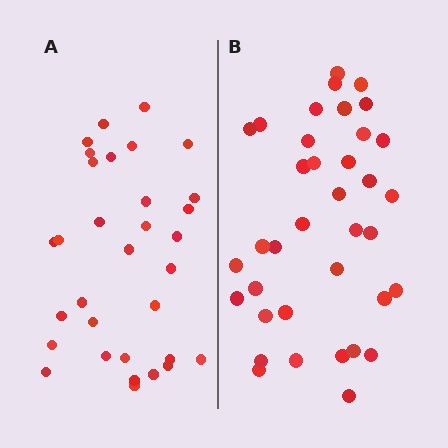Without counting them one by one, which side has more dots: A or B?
Region B (the right region) has more dots.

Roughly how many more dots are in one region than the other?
Region B has about 5 more dots than region A.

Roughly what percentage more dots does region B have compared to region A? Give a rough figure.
About 15% more.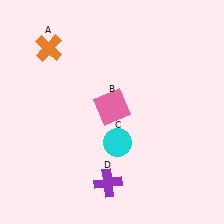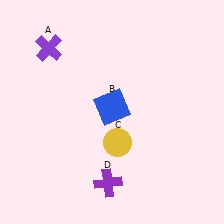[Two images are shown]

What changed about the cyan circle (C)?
In Image 1, C is cyan. In Image 2, it changed to yellow.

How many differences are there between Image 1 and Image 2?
There are 3 differences between the two images.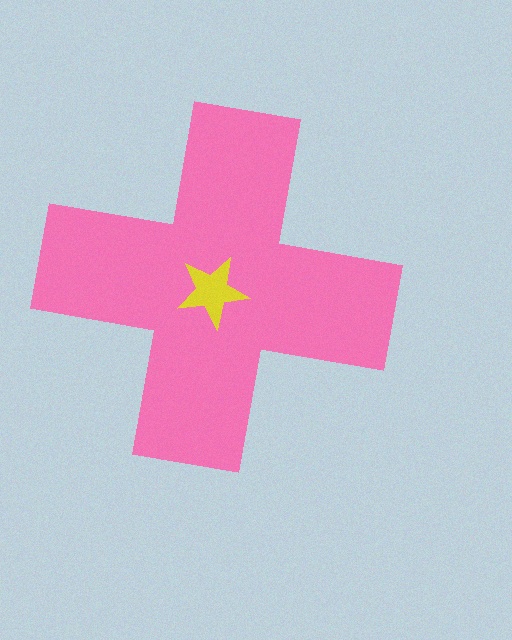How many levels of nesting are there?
2.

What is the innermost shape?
The yellow star.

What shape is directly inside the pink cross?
The yellow star.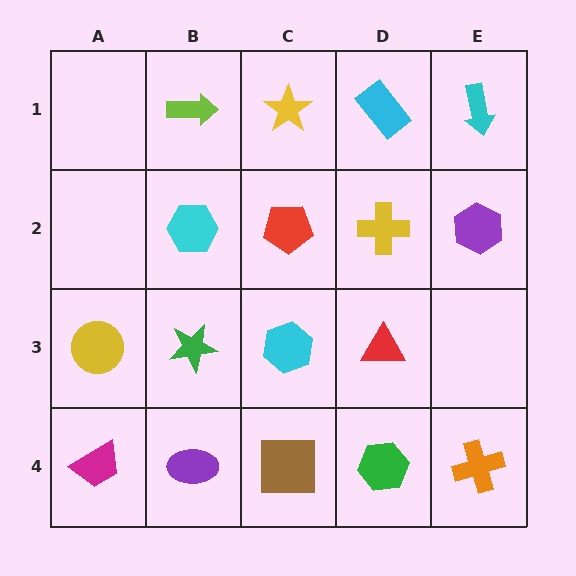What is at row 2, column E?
A purple hexagon.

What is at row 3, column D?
A red triangle.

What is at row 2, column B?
A cyan hexagon.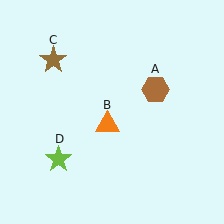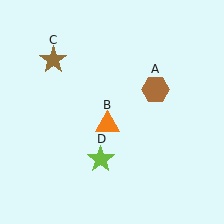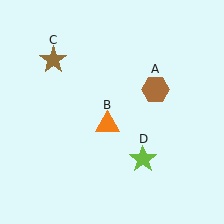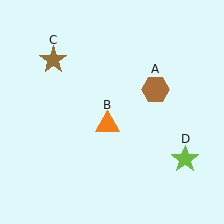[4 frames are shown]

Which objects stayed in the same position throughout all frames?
Brown hexagon (object A) and orange triangle (object B) and brown star (object C) remained stationary.